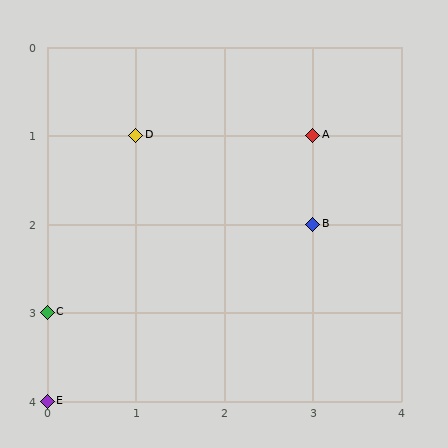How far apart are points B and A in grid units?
Points B and A are 1 row apart.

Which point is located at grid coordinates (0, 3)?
Point C is at (0, 3).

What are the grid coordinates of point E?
Point E is at grid coordinates (0, 4).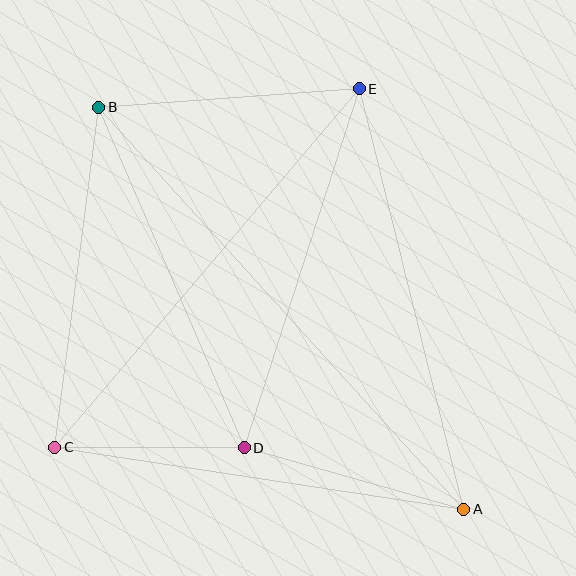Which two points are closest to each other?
Points C and D are closest to each other.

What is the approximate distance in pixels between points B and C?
The distance between B and C is approximately 343 pixels.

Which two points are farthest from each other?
Points A and B are farthest from each other.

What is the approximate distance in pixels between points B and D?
The distance between B and D is approximately 370 pixels.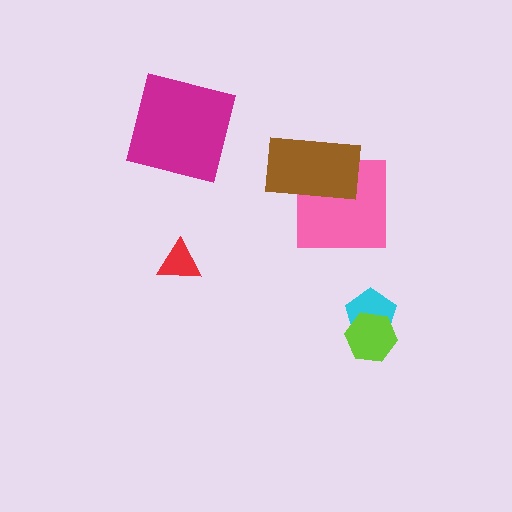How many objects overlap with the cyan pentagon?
1 object overlaps with the cyan pentagon.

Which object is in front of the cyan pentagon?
The lime hexagon is in front of the cyan pentagon.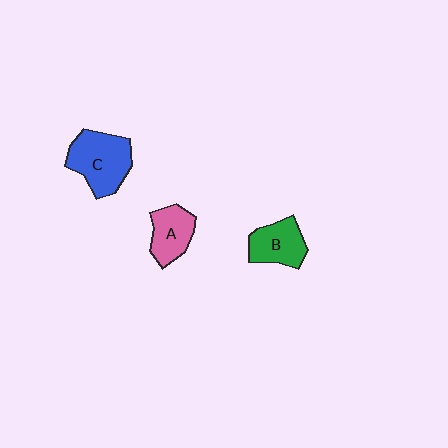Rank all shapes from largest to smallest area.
From largest to smallest: C (blue), B (green), A (pink).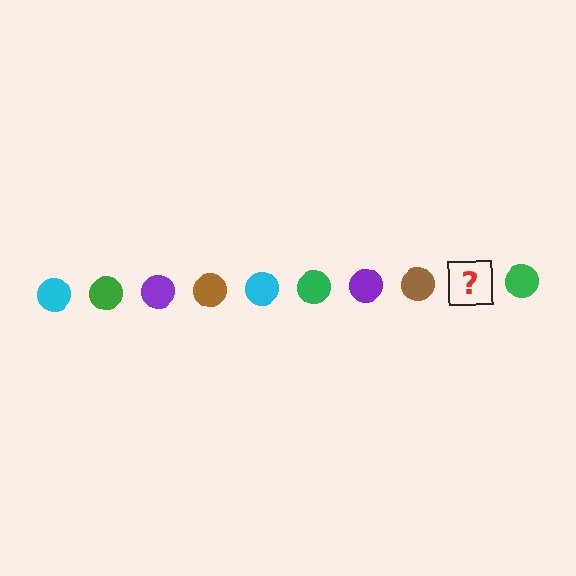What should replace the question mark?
The question mark should be replaced with a cyan circle.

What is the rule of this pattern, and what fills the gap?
The rule is that the pattern cycles through cyan, green, purple, brown circles. The gap should be filled with a cyan circle.